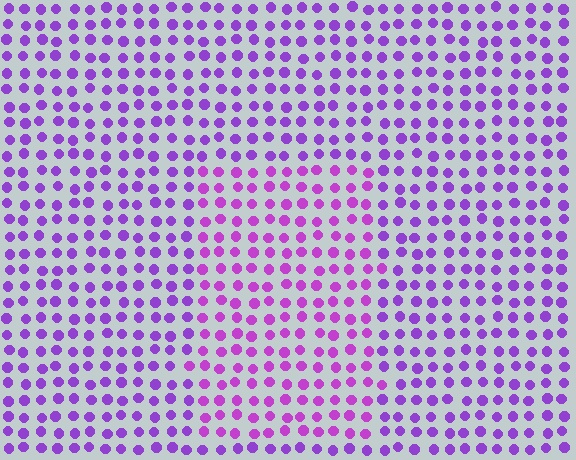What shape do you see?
I see a rectangle.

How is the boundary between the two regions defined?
The boundary is defined purely by a slight shift in hue (about 21 degrees). Spacing, size, and orientation are identical on both sides.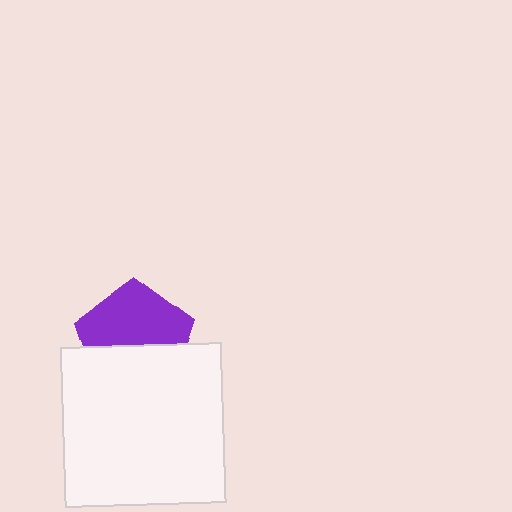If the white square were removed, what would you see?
You would see the complete purple pentagon.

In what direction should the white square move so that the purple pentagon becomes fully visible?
The white square should move down. That is the shortest direction to clear the overlap and leave the purple pentagon fully visible.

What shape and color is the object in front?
The object in front is a white square.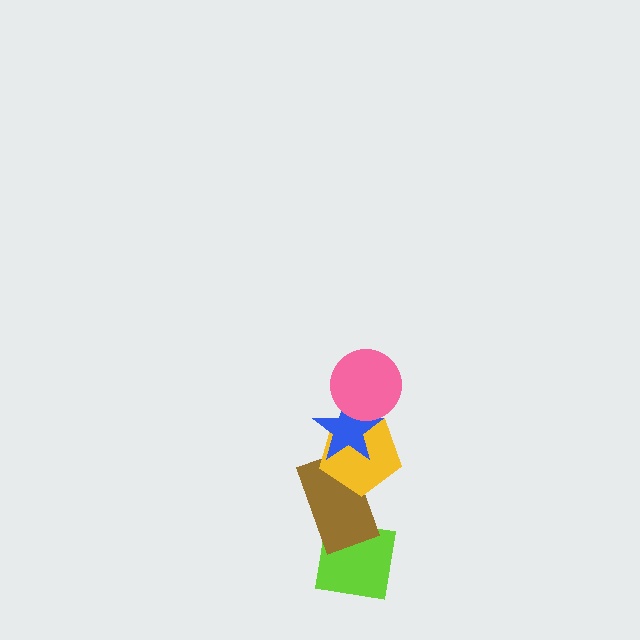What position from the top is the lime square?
The lime square is 5th from the top.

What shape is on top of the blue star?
The pink circle is on top of the blue star.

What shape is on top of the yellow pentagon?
The blue star is on top of the yellow pentagon.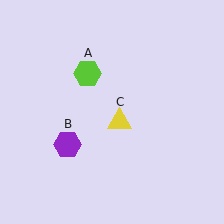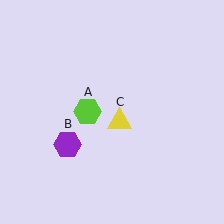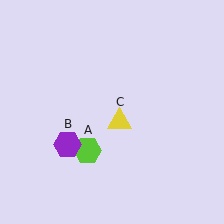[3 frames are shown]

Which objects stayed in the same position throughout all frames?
Purple hexagon (object B) and yellow triangle (object C) remained stationary.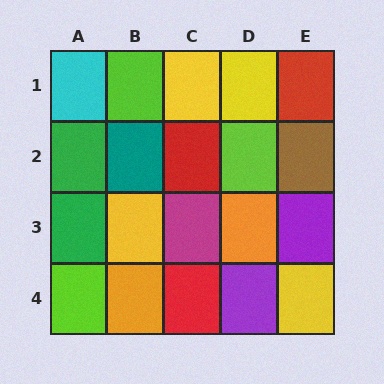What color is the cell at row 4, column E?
Yellow.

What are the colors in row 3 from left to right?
Green, yellow, magenta, orange, purple.